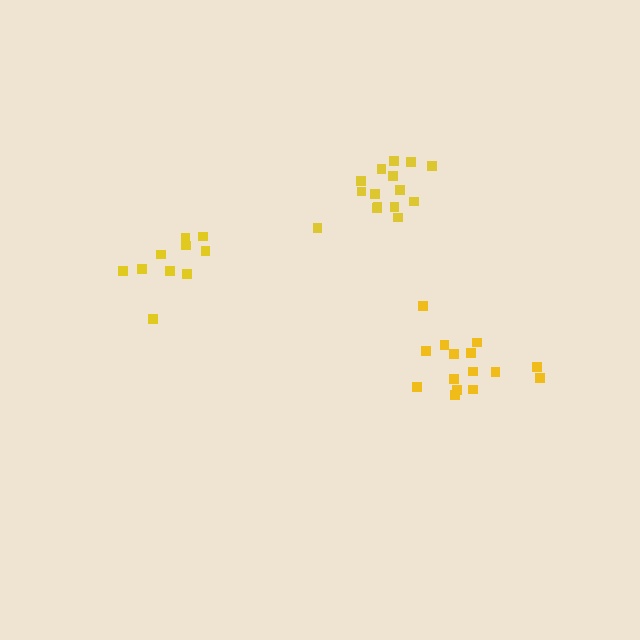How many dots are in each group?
Group 1: 10 dots, Group 2: 15 dots, Group 3: 15 dots (40 total).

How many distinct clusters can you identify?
There are 3 distinct clusters.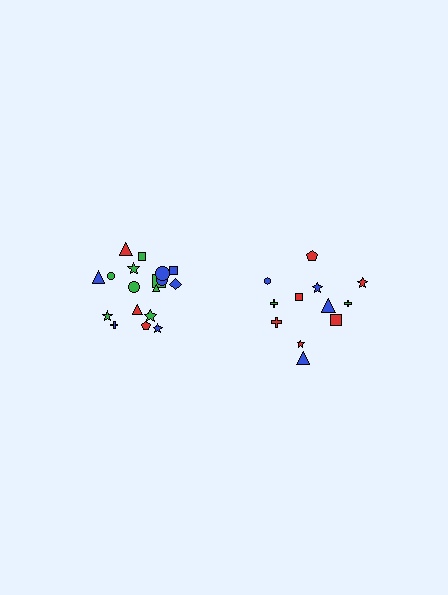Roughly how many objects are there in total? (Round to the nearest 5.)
Roughly 30 objects in total.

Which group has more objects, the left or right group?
The left group.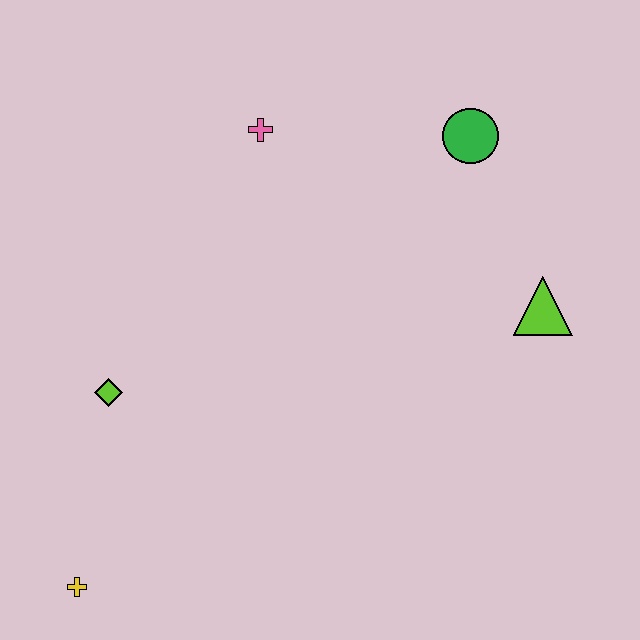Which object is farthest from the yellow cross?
The green circle is farthest from the yellow cross.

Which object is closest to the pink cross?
The green circle is closest to the pink cross.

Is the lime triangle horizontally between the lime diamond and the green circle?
No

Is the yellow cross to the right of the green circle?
No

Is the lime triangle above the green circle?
No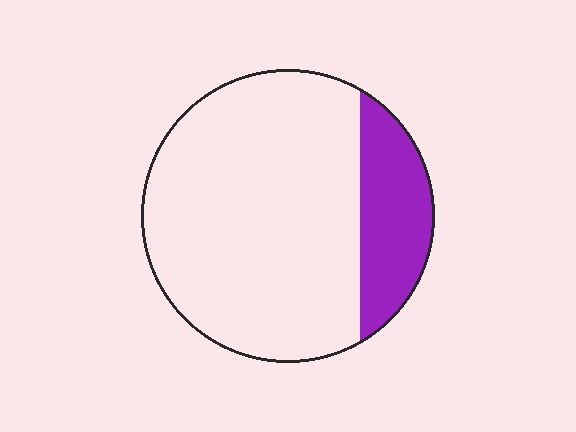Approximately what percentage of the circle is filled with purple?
Approximately 20%.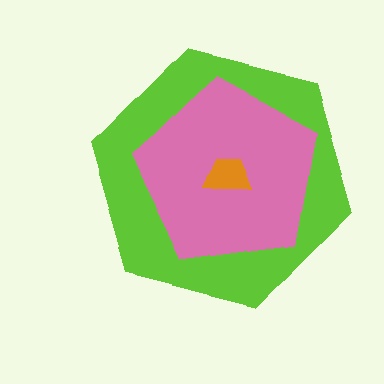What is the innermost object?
The orange trapezoid.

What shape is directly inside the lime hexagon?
The pink pentagon.